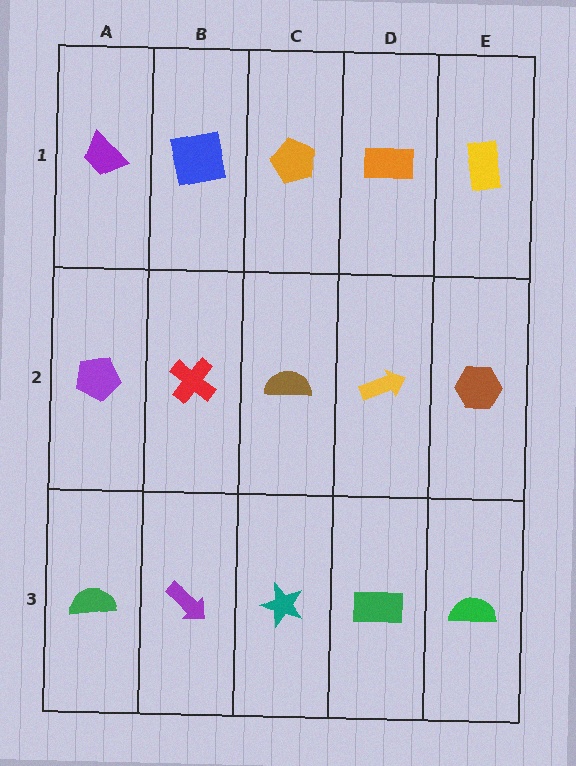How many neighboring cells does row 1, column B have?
3.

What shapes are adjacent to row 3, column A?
A purple pentagon (row 2, column A), a purple arrow (row 3, column B).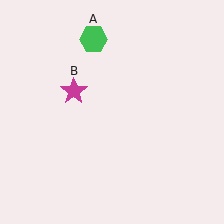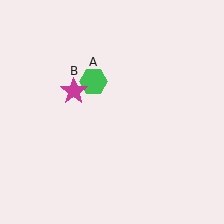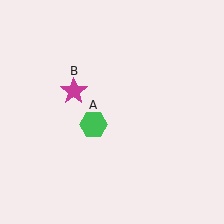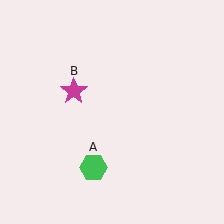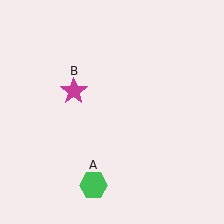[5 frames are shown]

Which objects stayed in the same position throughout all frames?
Magenta star (object B) remained stationary.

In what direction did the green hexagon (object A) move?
The green hexagon (object A) moved down.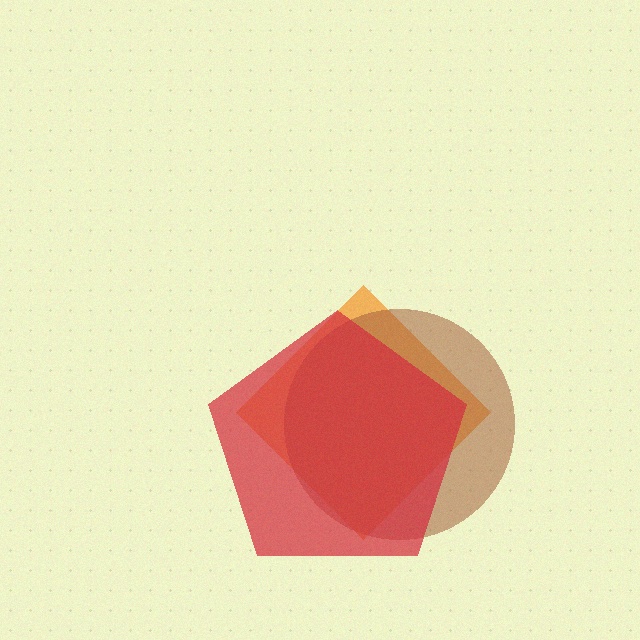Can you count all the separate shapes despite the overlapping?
Yes, there are 3 separate shapes.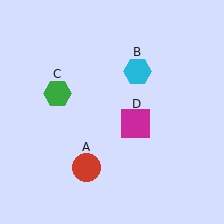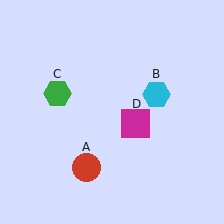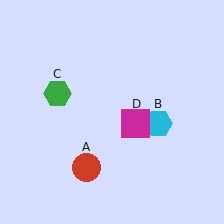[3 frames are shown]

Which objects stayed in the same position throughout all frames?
Red circle (object A) and green hexagon (object C) and magenta square (object D) remained stationary.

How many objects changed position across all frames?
1 object changed position: cyan hexagon (object B).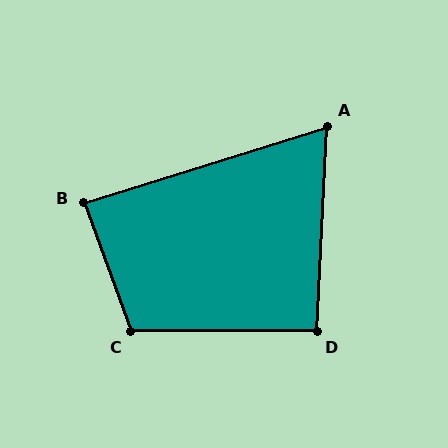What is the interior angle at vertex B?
Approximately 87 degrees (approximately right).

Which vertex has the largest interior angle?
C, at approximately 110 degrees.